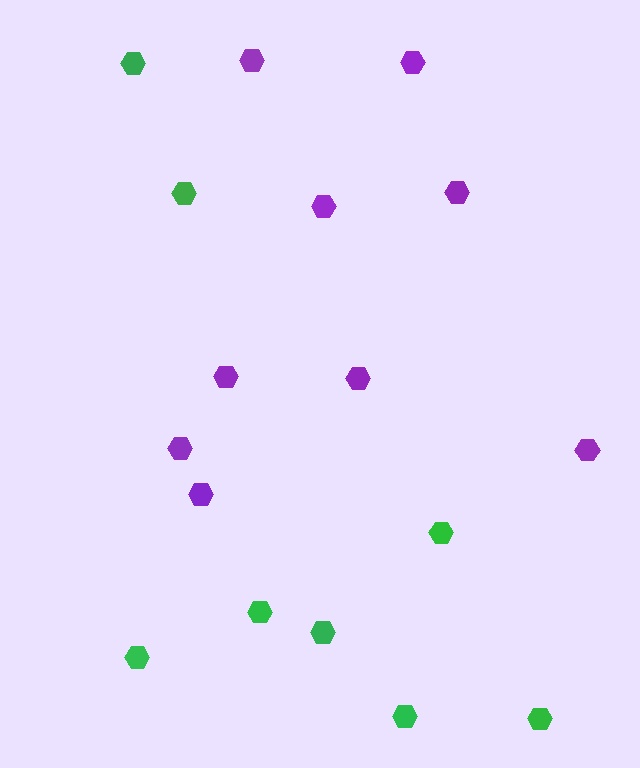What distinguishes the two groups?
There are 2 groups: one group of green hexagons (8) and one group of purple hexagons (9).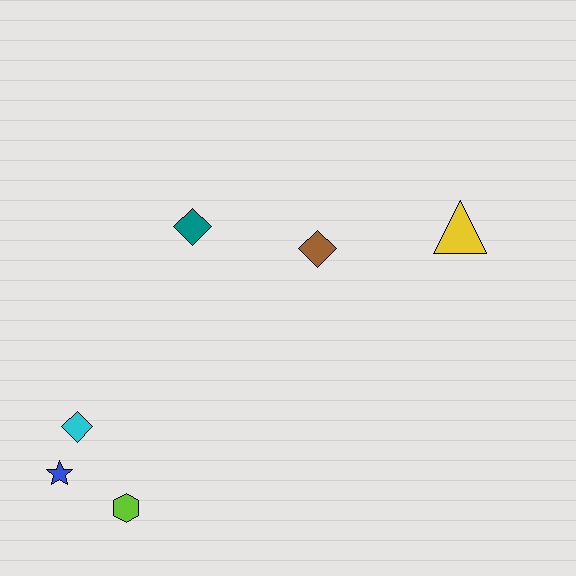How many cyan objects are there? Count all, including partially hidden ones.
There is 1 cyan object.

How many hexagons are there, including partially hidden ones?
There is 1 hexagon.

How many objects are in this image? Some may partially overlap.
There are 6 objects.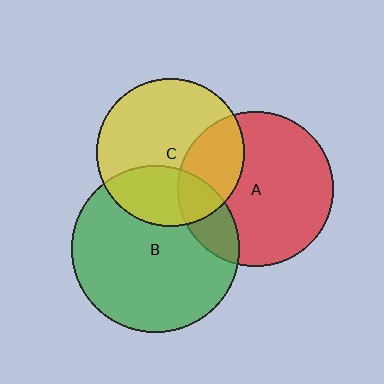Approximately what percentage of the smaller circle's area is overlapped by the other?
Approximately 30%.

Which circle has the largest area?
Circle B (green).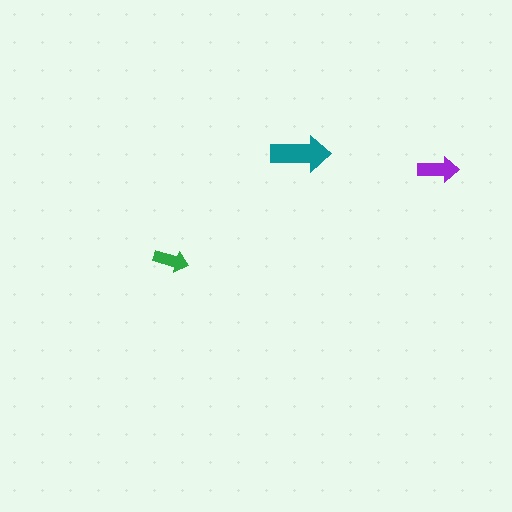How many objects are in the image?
There are 3 objects in the image.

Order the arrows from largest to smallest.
the teal one, the purple one, the green one.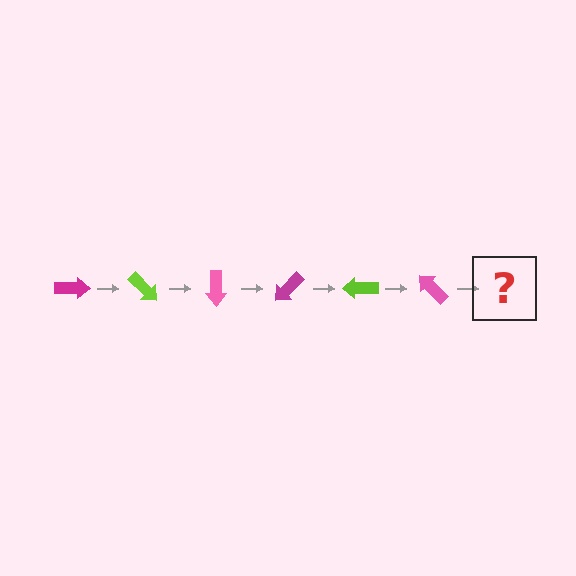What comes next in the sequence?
The next element should be a magenta arrow, rotated 270 degrees from the start.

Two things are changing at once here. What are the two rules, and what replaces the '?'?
The two rules are that it rotates 45 degrees each step and the color cycles through magenta, lime, and pink. The '?' should be a magenta arrow, rotated 270 degrees from the start.